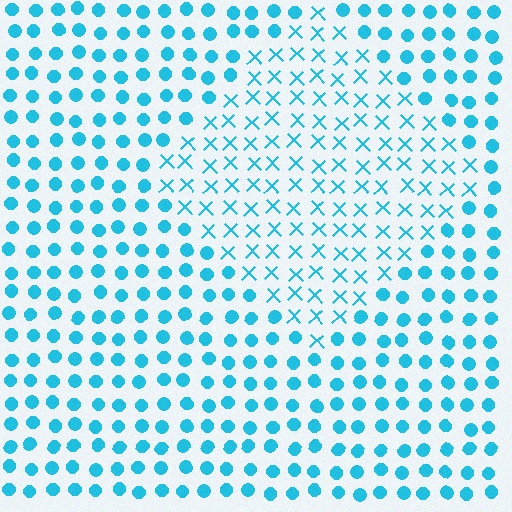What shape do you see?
I see a diamond.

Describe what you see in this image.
The image is filled with small cyan elements arranged in a uniform grid. A diamond-shaped region contains X marks, while the surrounding area contains circles. The boundary is defined purely by the change in element shape.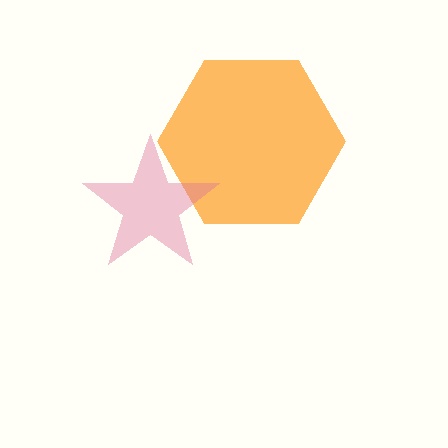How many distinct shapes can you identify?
There are 2 distinct shapes: an orange hexagon, a pink star.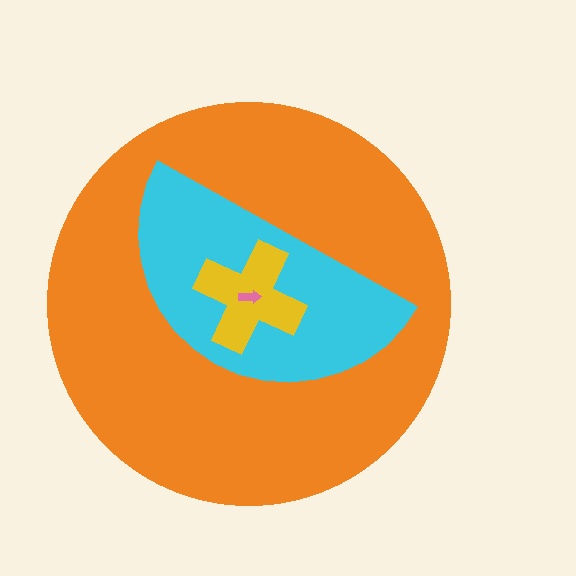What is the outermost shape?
The orange circle.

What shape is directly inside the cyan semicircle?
The yellow cross.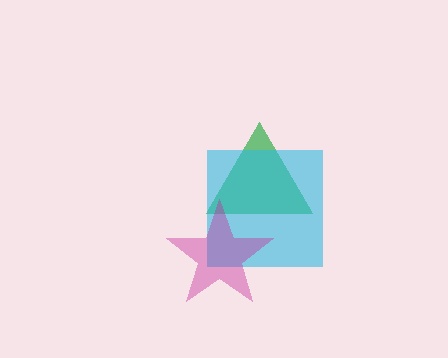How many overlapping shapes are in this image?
There are 3 overlapping shapes in the image.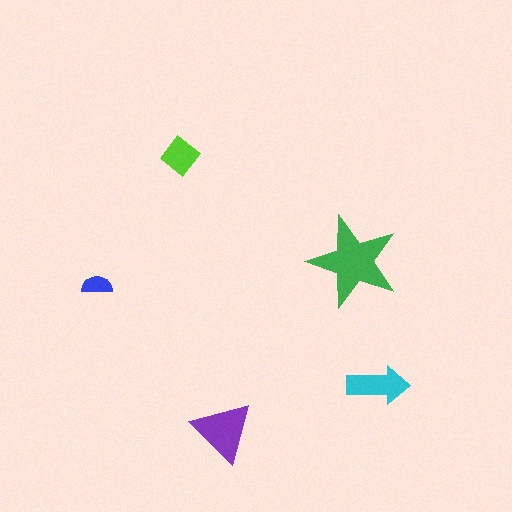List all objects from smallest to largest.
The blue semicircle, the lime diamond, the cyan arrow, the purple triangle, the green star.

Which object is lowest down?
The purple triangle is bottommost.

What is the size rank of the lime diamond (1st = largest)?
4th.